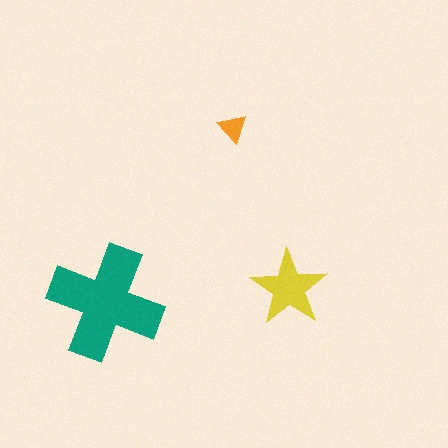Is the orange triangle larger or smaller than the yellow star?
Smaller.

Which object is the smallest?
The orange triangle.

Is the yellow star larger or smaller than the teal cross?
Smaller.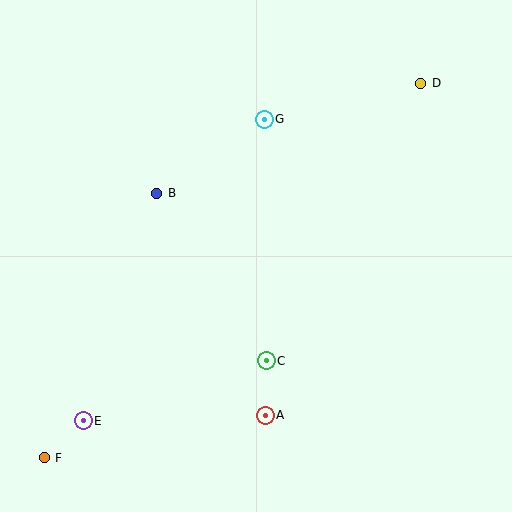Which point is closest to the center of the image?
Point C at (266, 361) is closest to the center.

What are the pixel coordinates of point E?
Point E is at (83, 421).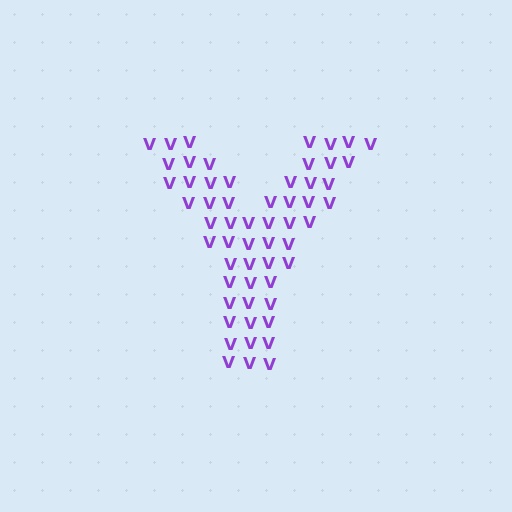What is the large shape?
The large shape is the letter Y.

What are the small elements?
The small elements are letter V's.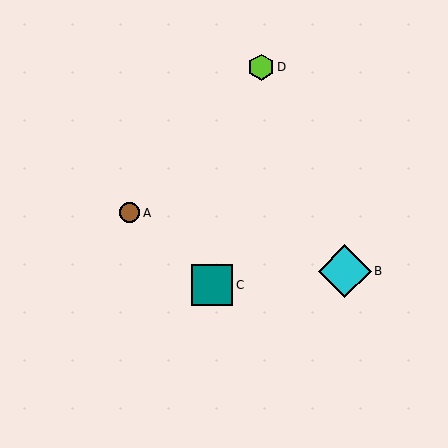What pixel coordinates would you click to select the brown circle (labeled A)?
Click at (130, 213) to select the brown circle A.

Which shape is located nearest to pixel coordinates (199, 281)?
The teal square (labeled C) at (212, 285) is nearest to that location.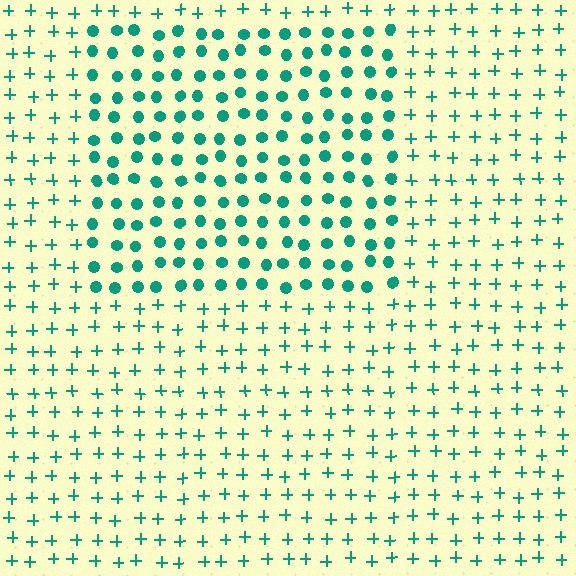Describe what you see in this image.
The image is filled with small teal elements arranged in a uniform grid. A rectangle-shaped region contains circles, while the surrounding area contains plus signs. The boundary is defined purely by the change in element shape.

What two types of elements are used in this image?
The image uses circles inside the rectangle region and plus signs outside it.